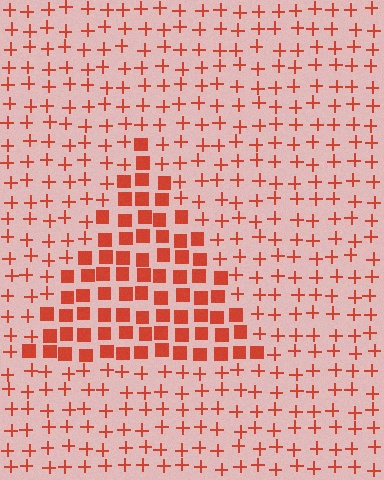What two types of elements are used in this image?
The image uses squares inside the triangle region and plus signs outside it.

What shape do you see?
I see a triangle.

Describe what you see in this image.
The image is filled with small red elements arranged in a uniform grid. A triangle-shaped region contains squares, while the surrounding area contains plus signs. The boundary is defined purely by the change in element shape.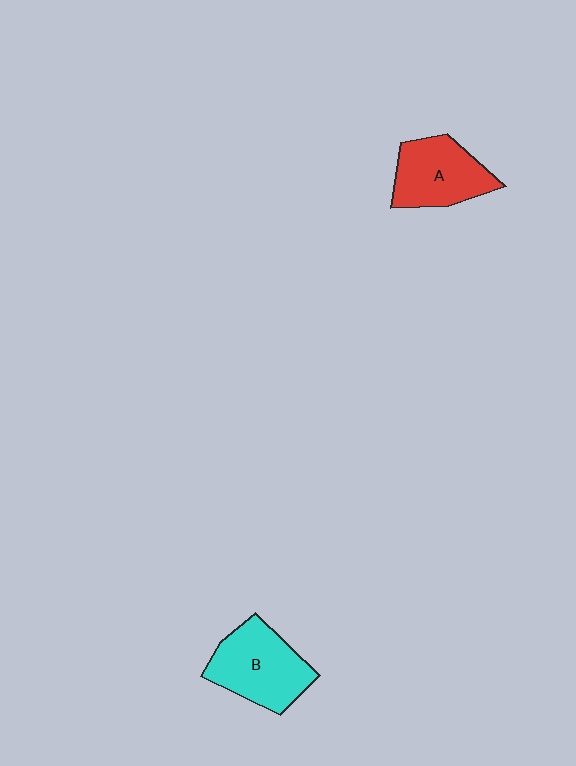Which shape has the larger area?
Shape B (cyan).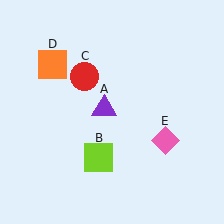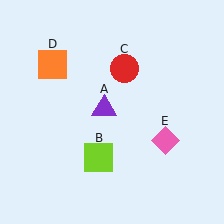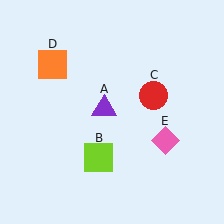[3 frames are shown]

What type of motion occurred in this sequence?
The red circle (object C) rotated clockwise around the center of the scene.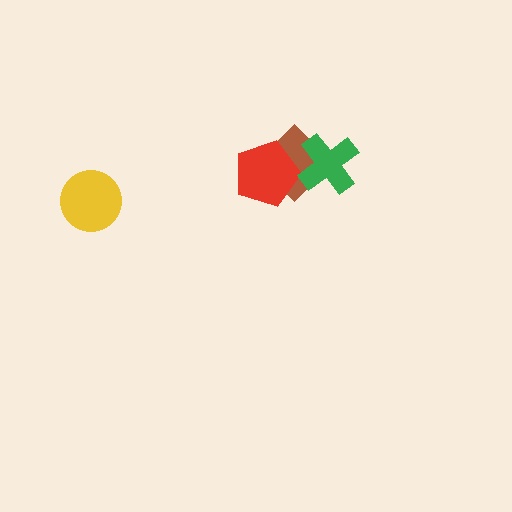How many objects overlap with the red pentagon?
1 object overlaps with the red pentagon.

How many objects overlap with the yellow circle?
0 objects overlap with the yellow circle.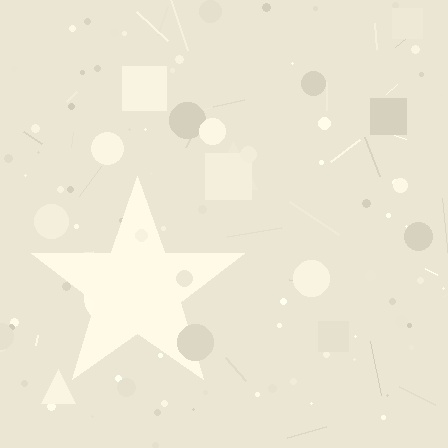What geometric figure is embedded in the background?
A star is embedded in the background.